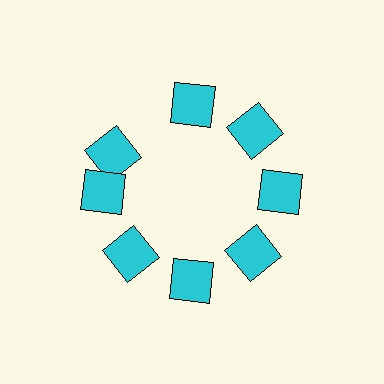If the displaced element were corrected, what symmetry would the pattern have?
It would have 8-fold rotational symmetry — the pattern would map onto itself every 45 degrees.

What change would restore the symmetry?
The symmetry would be restored by rotating it back into even spacing with its neighbors so that all 8 squares sit at equal angles and equal distance from the center.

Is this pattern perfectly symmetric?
No. The 8 cyan squares are arranged in a ring, but one element near the 10 o'clock position is rotated out of alignment along the ring, breaking the 8-fold rotational symmetry.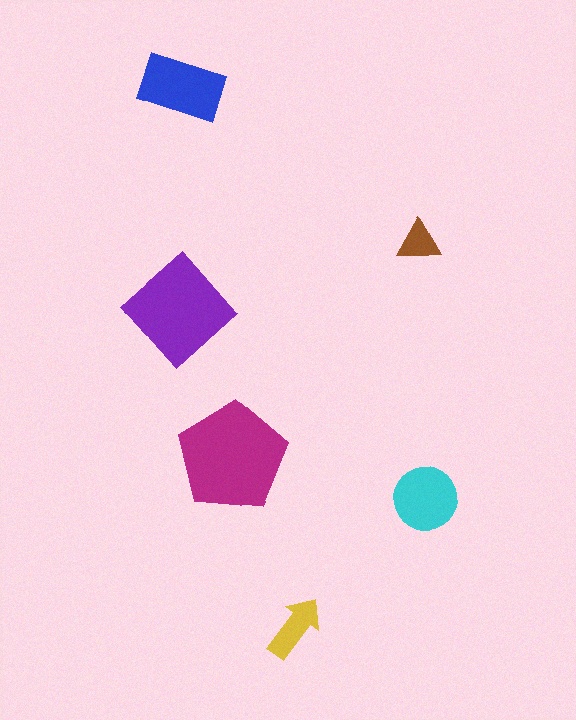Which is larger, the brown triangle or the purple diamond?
The purple diamond.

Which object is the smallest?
The brown triangle.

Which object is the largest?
The magenta pentagon.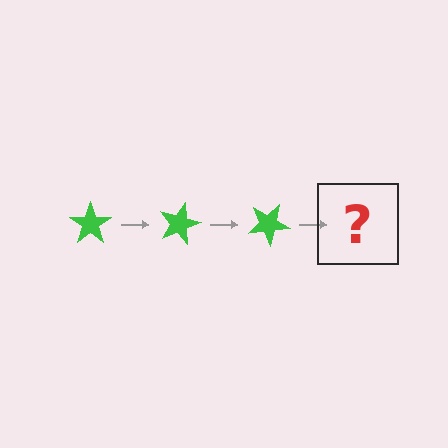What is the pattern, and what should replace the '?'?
The pattern is that the star rotates 15 degrees each step. The '?' should be a green star rotated 45 degrees.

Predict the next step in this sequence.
The next step is a green star rotated 45 degrees.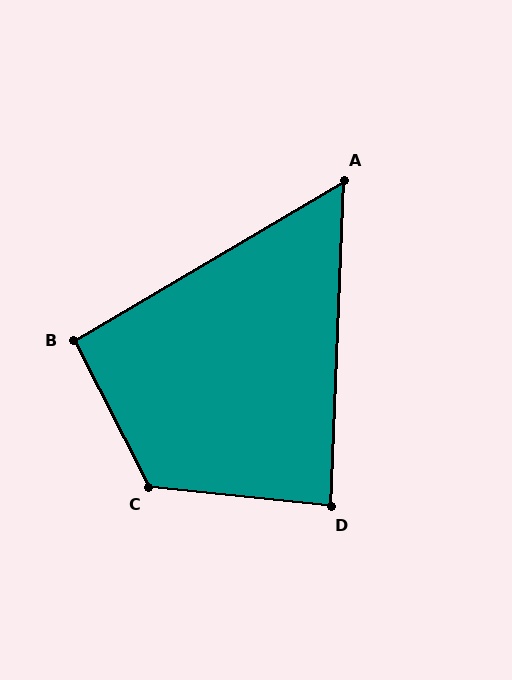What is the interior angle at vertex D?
Approximately 86 degrees (approximately right).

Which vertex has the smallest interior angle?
A, at approximately 57 degrees.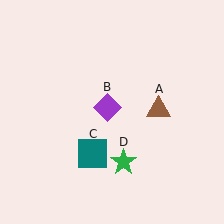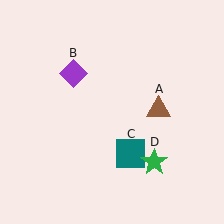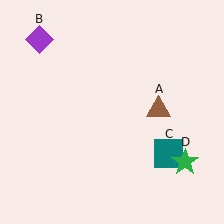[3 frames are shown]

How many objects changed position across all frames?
3 objects changed position: purple diamond (object B), teal square (object C), green star (object D).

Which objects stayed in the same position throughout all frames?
Brown triangle (object A) remained stationary.